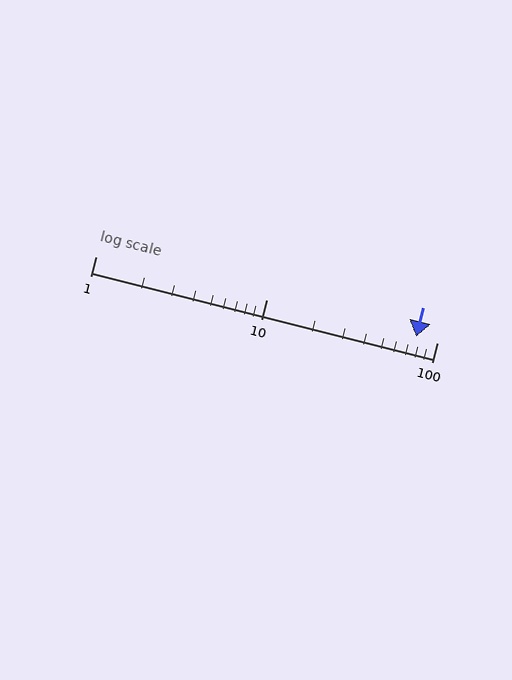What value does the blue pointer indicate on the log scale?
The pointer indicates approximately 75.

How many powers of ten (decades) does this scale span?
The scale spans 2 decades, from 1 to 100.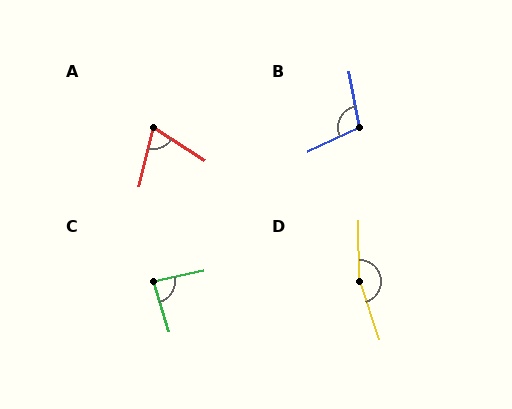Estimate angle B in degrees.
Approximately 104 degrees.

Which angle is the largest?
D, at approximately 162 degrees.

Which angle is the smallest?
A, at approximately 71 degrees.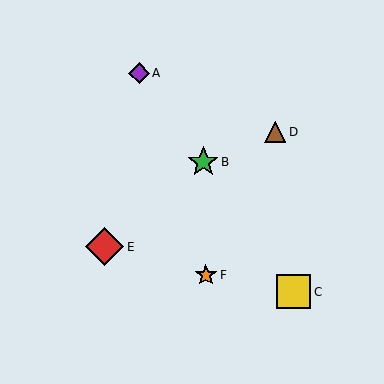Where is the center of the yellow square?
The center of the yellow square is at (294, 292).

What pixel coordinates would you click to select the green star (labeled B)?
Click at (203, 162) to select the green star B.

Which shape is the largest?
The red diamond (labeled E) is the largest.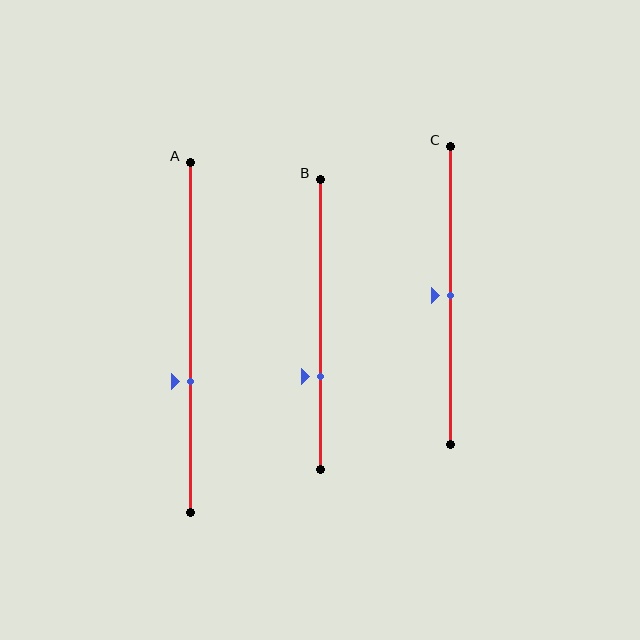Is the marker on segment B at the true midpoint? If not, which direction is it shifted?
No, the marker on segment B is shifted downward by about 18% of the segment length.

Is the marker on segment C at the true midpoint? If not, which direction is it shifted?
Yes, the marker on segment C is at the true midpoint.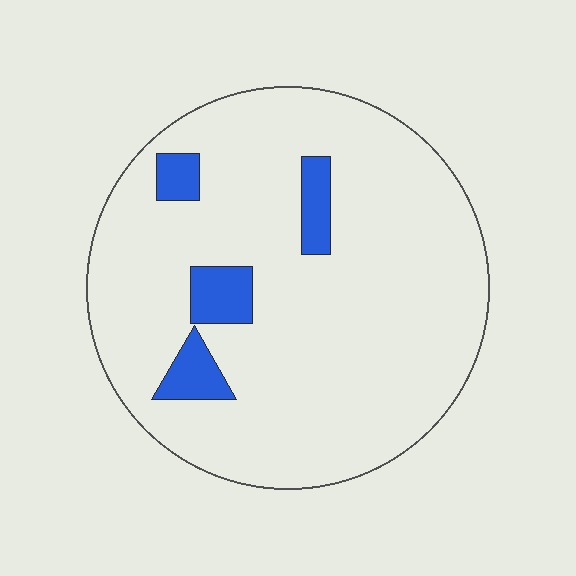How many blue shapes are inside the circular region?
4.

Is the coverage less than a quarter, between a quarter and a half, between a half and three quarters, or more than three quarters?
Less than a quarter.